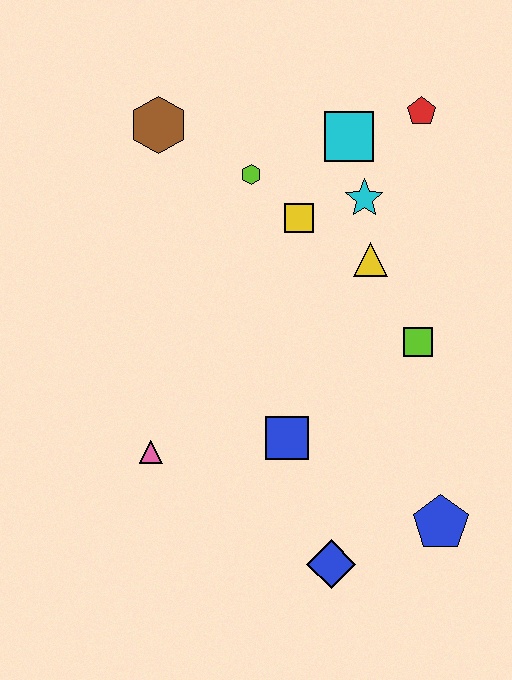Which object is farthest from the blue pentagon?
The brown hexagon is farthest from the blue pentagon.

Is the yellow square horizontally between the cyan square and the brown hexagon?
Yes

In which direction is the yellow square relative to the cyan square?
The yellow square is below the cyan square.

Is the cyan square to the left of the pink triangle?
No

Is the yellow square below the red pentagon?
Yes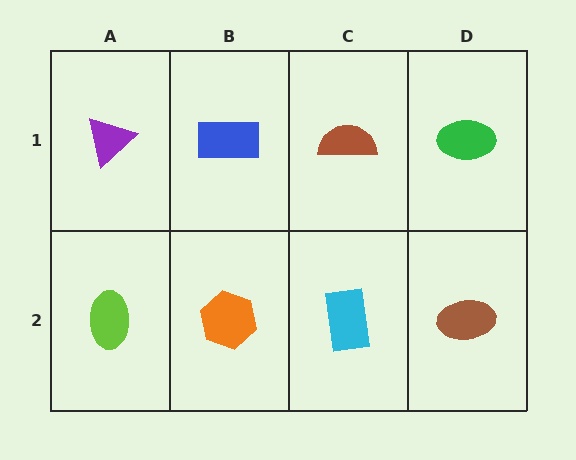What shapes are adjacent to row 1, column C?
A cyan rectangle (row 2, column C), a blue rectangle (row 1, column B), a green ellipse (row 1, column D).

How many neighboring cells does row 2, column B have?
3.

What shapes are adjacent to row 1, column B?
An orange hexagon (row 2, column B), a purple triangle (row 1, column A), a brown semicircle (row 1, column C).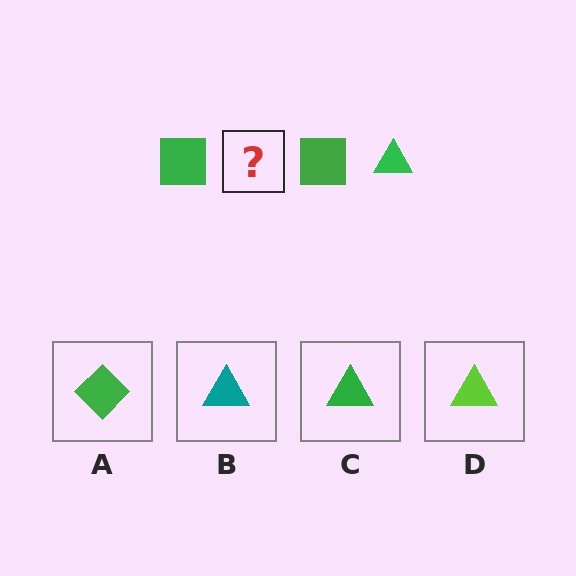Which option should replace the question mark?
Option C.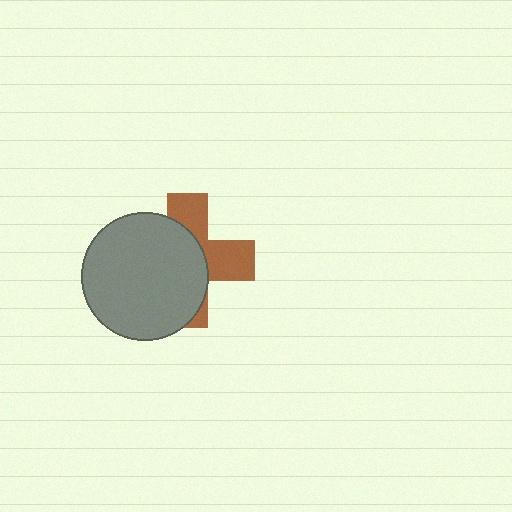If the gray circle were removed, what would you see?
You would see the complete brown cross.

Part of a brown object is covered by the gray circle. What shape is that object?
It is a cross.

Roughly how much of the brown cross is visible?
A small part of it is visible (roughly 41%).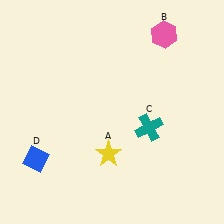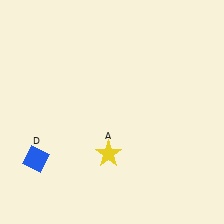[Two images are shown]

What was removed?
The teal cross (C), the pink hexagon (B) were removed in Image 2.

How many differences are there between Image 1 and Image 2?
There are 2 differences between the two images.